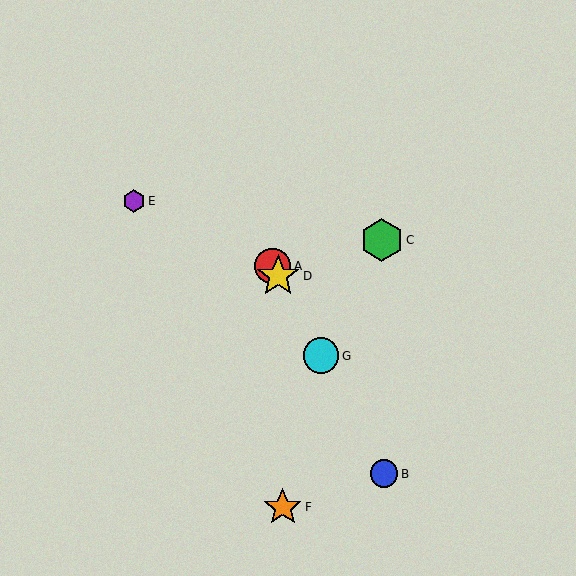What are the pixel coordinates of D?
Object D is at (278, 276).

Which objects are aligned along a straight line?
Objects A, B, D, G are aligned along a straight line.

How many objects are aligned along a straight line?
4 objects (A, B, D, G) are aligned along a straight line.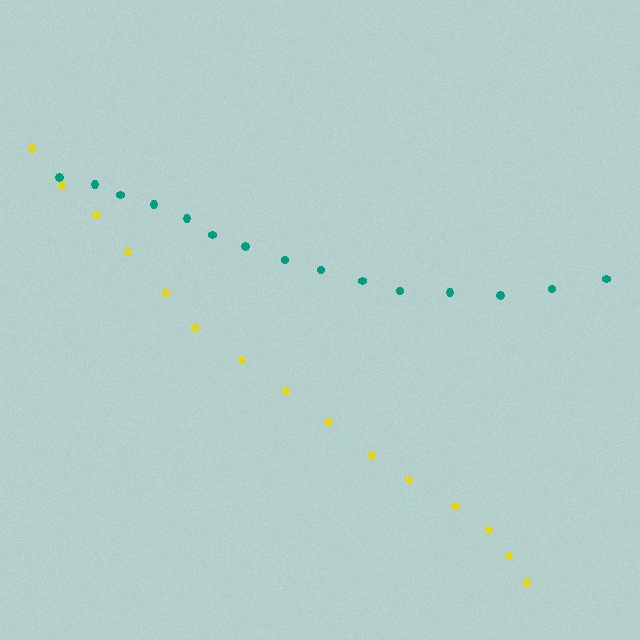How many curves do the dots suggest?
There are 2 distinct paths.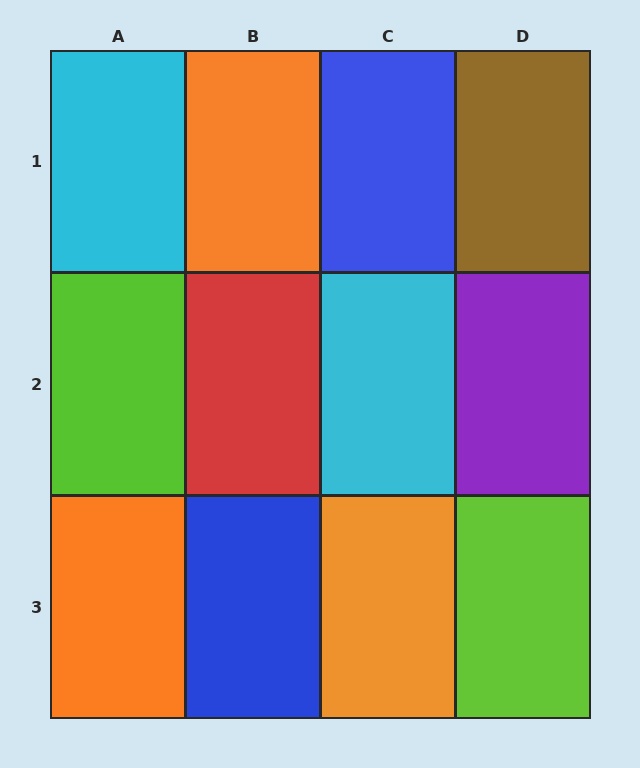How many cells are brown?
1 cell is brown.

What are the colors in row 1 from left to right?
Cyan, orange, blue, brown.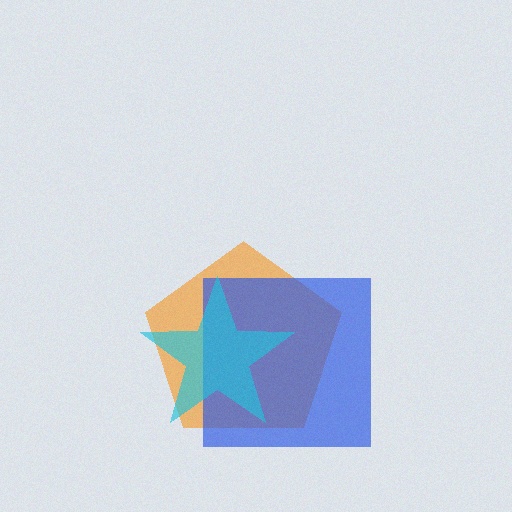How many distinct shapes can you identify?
There are 3 distinct shapes: an orange pentagon, a blue square, a cyan star.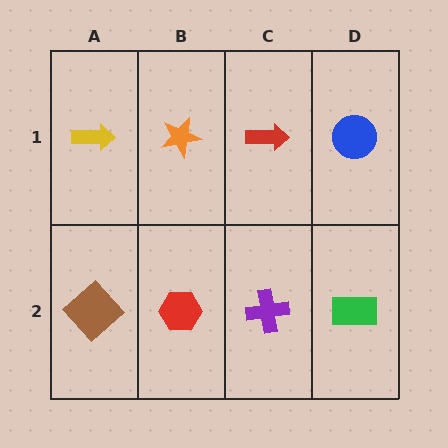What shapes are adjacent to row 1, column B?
A red hexagon (row 2, column B), a yellow arrow (row 1, column A), a red arrow (row 1, column C).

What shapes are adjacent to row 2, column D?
A blue circle (row 1, column D), a purple cross (row 2, column C).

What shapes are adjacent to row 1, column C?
A purple cross (row 2, column C), an orange star (row 1, column B), a blue circle (row 1, column D).